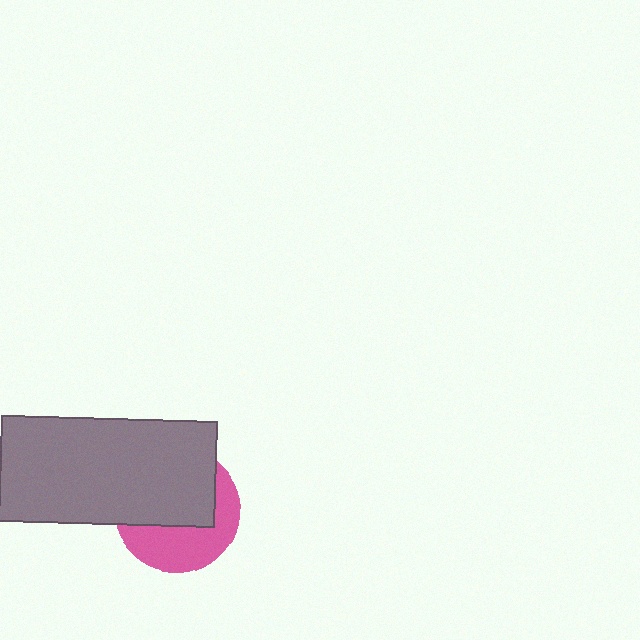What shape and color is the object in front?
The object in front is a gray rectangle.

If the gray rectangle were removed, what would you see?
You would see the complete pink circle.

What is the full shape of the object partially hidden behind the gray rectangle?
The partially hidden object is a pink circle.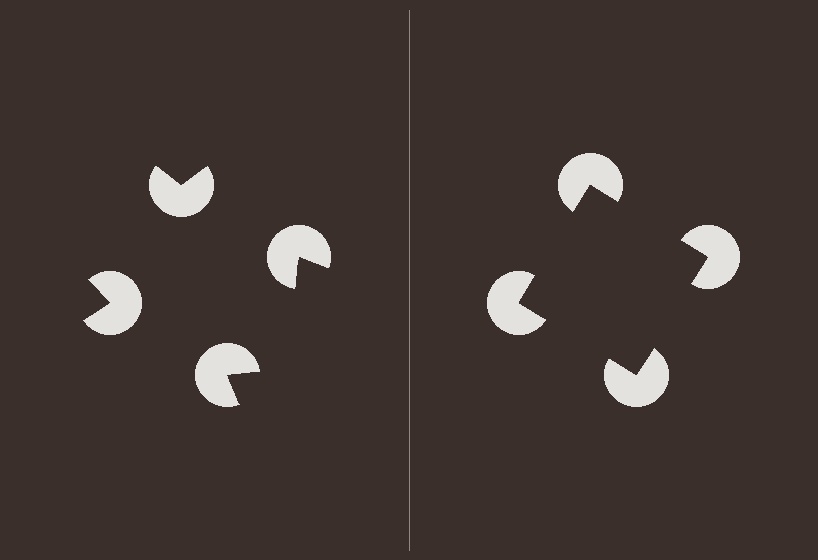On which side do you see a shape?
An illusory square appears on the right side. On the left side the wedge cuts are rotated, so no coherent shape forms.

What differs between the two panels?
The pac-man discs are positioned identically on both sides; only the wedge orientations differ. On the right they align to a square; on the left they are misaligned.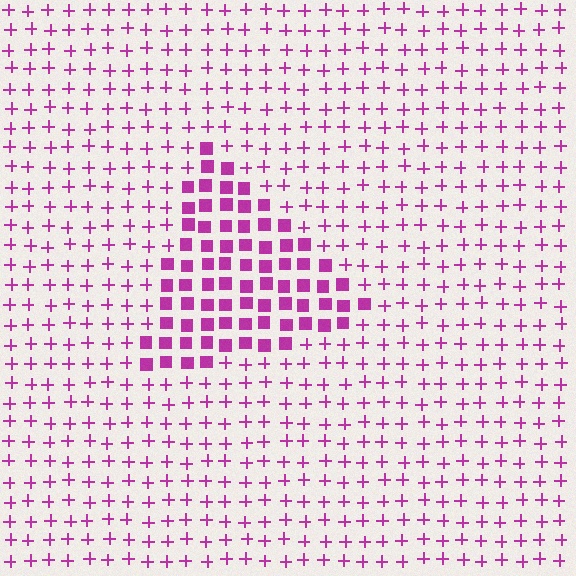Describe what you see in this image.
The image is filled with small magenta elements arranged in a uniform grid. A triangle-shaped region contains squares, while the surrounding area contains plus signs. The boundary is defined purely by the change in element shape.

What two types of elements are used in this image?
The image uses squares inside the triangle region and plus signs outside it.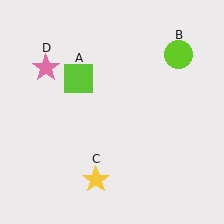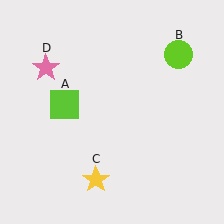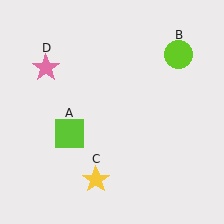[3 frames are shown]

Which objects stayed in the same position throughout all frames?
Lime circle (object B) and yellow star (object C) and pink star (object D) remained stationary.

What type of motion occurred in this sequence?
The lime square (object A) rotated counterclockwise around the center of the scene.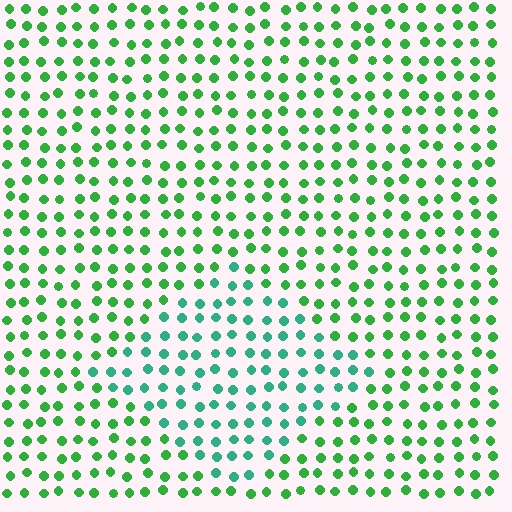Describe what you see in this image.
The image is filled with small green elements in a uniform arrangement. A diamond-shaped region is visible where the elements are tinted to a slightly different hue, forming a subtle color boundary.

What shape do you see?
I see a diamond.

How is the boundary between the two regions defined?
The boundary is defined purely by a slight shift in hue (about 34 degrees). Spacing, size, and orientation are identical on both sides.